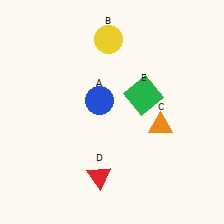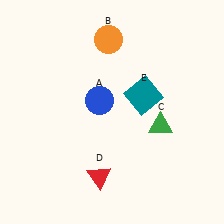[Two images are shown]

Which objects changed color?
B changed from yellow to orange. C changed from orange to green. E changed from green to teal.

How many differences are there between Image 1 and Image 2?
There are 3 differences between the two images.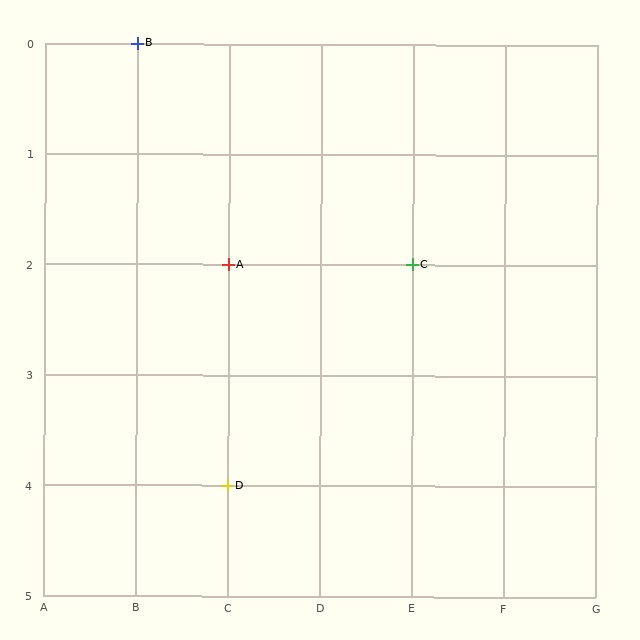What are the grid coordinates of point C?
Point C is at grid coordinates (E, 2).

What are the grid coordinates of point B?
Point B is at grid coordinates (B, 0).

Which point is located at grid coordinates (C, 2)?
Point A is at (C, 2).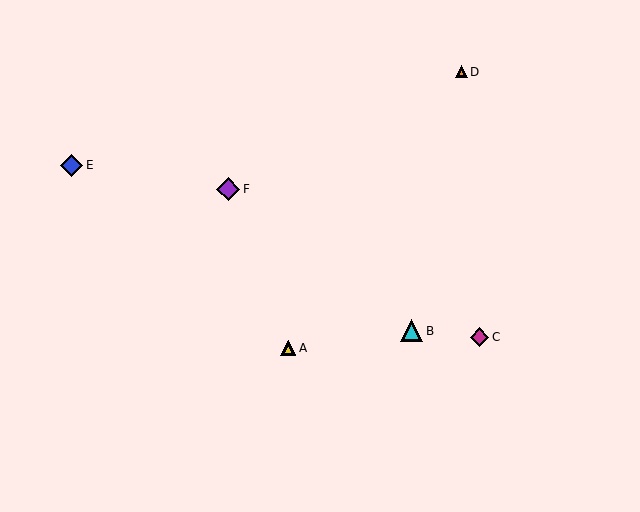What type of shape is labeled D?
Shape D is an orange triangle.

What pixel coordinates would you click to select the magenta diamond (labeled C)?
Click at (479, 337) to select the magenta diamond C.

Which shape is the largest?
The purple diamond (labeled F) is the largest.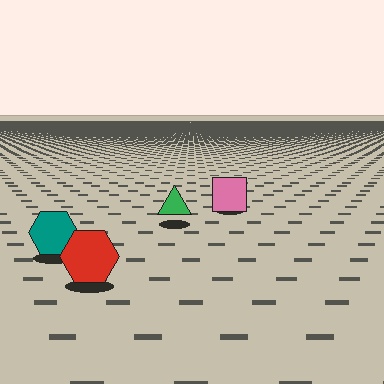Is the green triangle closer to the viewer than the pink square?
Yes. The green triangle is closer — you can tell from the texture gradient: the ground texture is coarser near it.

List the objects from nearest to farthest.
From nearest to farthest: the red hexagon, the teal hexagon, the green triangle, the pink square.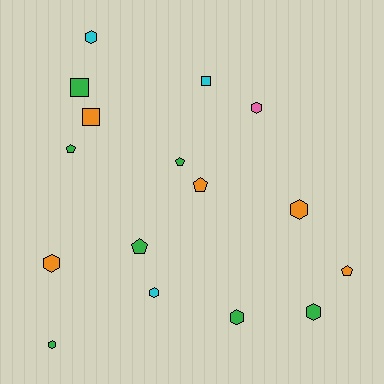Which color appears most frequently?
Green, with 7 objects.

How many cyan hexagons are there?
There are 2 cyan hexagons.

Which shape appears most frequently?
Hexagon, with 8 objects.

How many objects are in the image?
There are 16 objects.